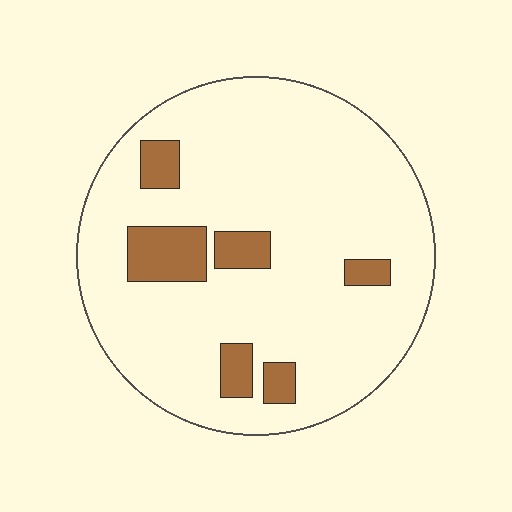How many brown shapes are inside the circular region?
6.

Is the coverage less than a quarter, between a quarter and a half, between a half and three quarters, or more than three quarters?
Less than a quarter.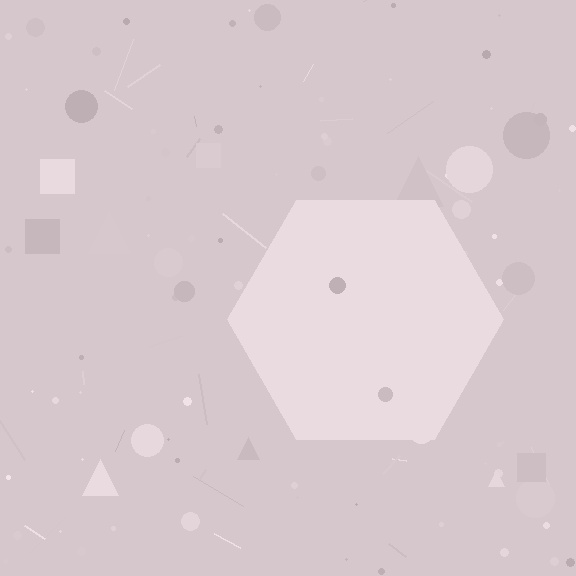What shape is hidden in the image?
A hexagon is hidden in the image.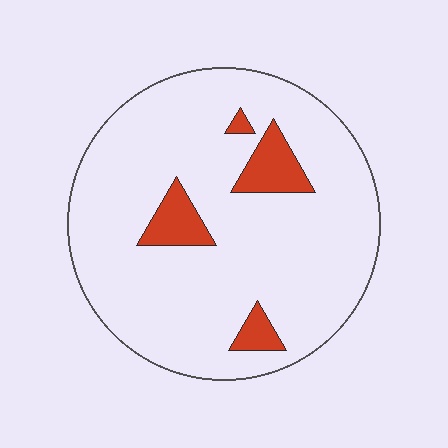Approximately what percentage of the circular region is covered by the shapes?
Approximately 10%.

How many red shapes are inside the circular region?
4.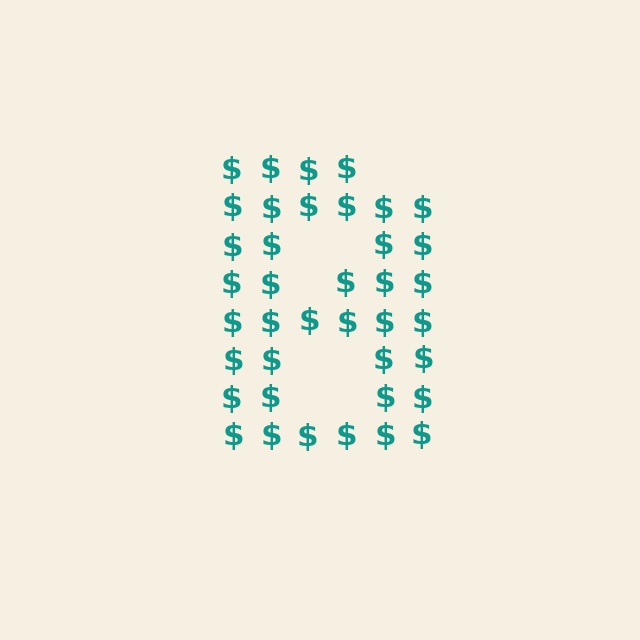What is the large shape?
The large shape is the letter B.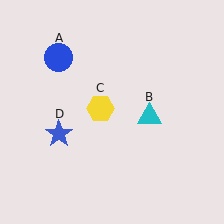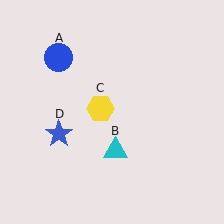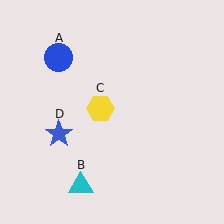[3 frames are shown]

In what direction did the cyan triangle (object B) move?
The cyan triangle (object B) moved down and to the left.